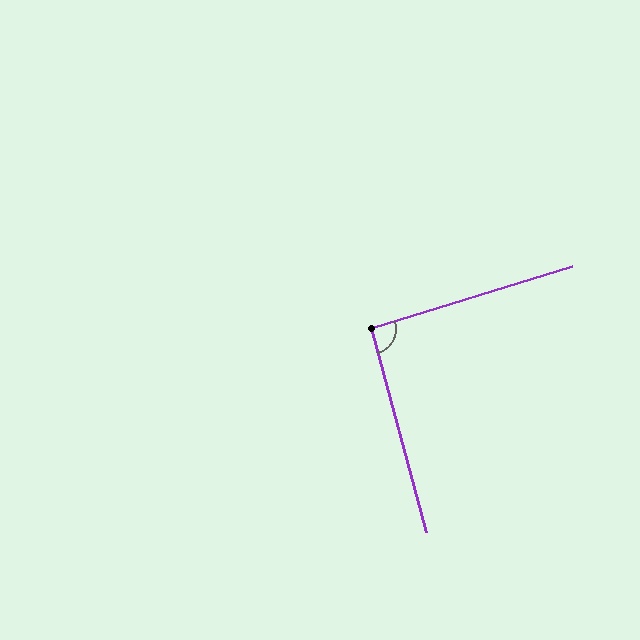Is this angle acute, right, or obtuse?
It is approximately a right angle.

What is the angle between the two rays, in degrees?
Approximately 92 degrees.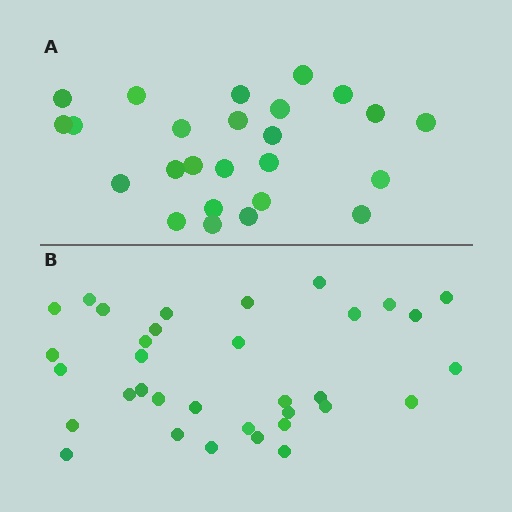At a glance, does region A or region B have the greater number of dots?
Region B (the bottom region) has more dots.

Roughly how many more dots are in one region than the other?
Region B has roughly 8 or so more dots than region A.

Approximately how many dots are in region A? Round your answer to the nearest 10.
About 20 dots. (The exact count is 25, which rounds to 20.)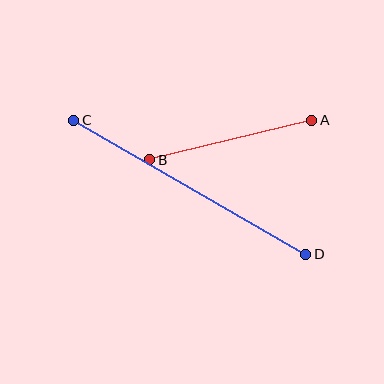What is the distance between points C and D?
The distance is approximately 268 pixels.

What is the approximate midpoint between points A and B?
The midpoint is at approximately (231, 140) pixels.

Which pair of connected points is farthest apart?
Points C and D are farthest apart.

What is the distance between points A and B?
The distance is approximately 167 pixels.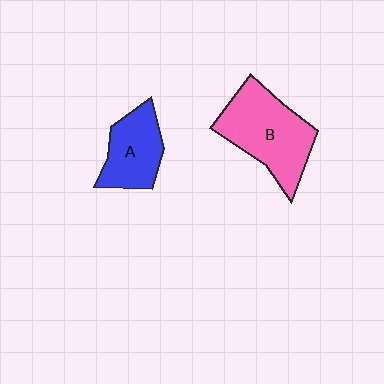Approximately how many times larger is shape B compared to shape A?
Approximately 1.5 times.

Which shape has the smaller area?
Shape A (blue).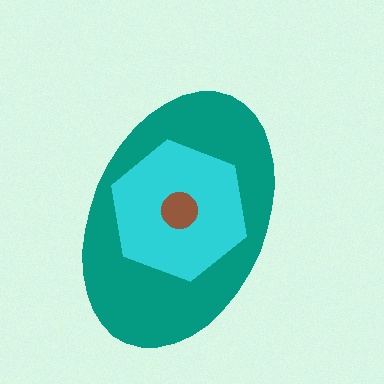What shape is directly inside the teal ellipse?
The cyan hexagon.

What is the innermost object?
The brown circle.